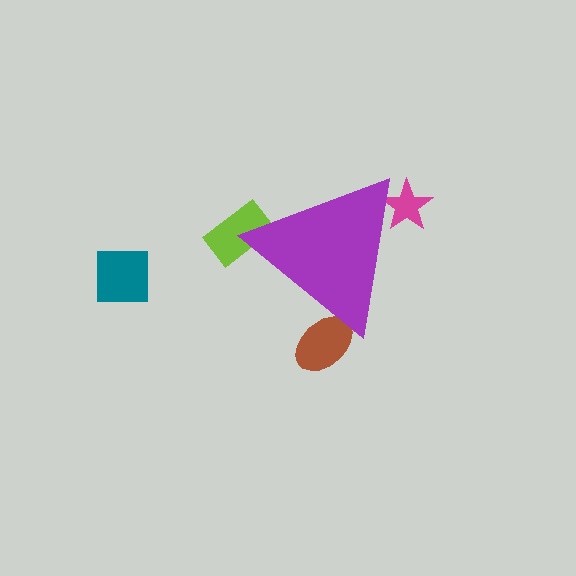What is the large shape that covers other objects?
A purple triangle.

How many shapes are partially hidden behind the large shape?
3 shapes are partially hidden.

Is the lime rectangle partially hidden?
Yes, the lime rectangle is partially hidden behind the purple triangle.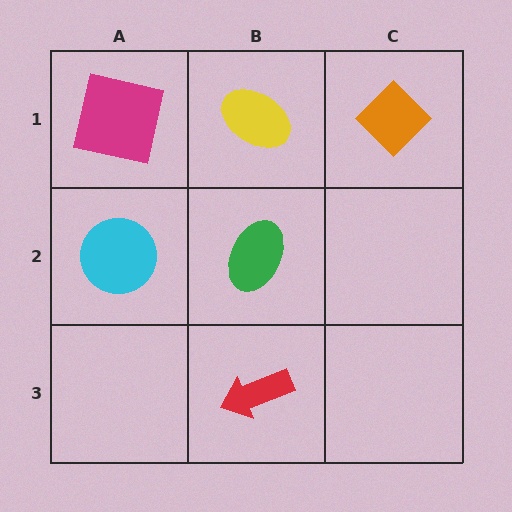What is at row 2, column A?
A cyan circle.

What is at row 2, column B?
A green ellipse.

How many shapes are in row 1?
3 shapes.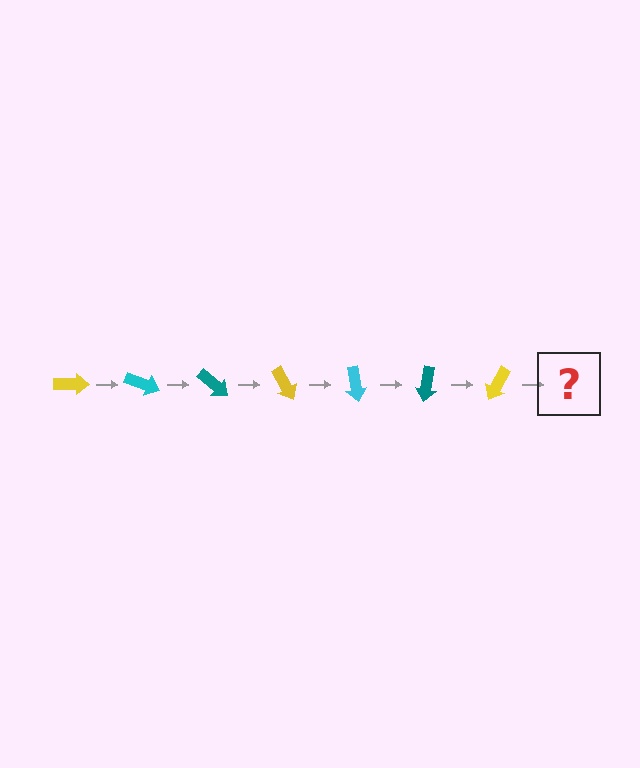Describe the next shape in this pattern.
It should be a cyan arrow, rotated 140 degrees from the start.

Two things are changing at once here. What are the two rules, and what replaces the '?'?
The two rules are that it rotates 20 degrees each step and the color cycles through yellow, cyan, and teal. The '?' should be a cyan arrow, rotated 140 degrees from the start.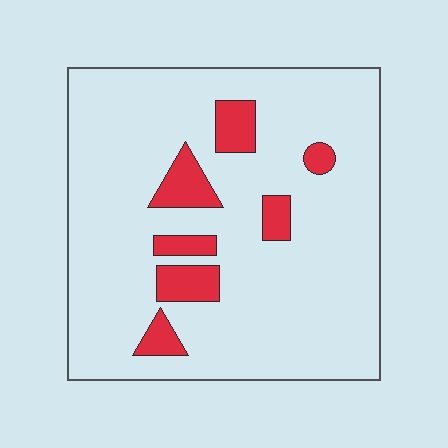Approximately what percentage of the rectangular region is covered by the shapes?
Approximately 10%.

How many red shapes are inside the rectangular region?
7.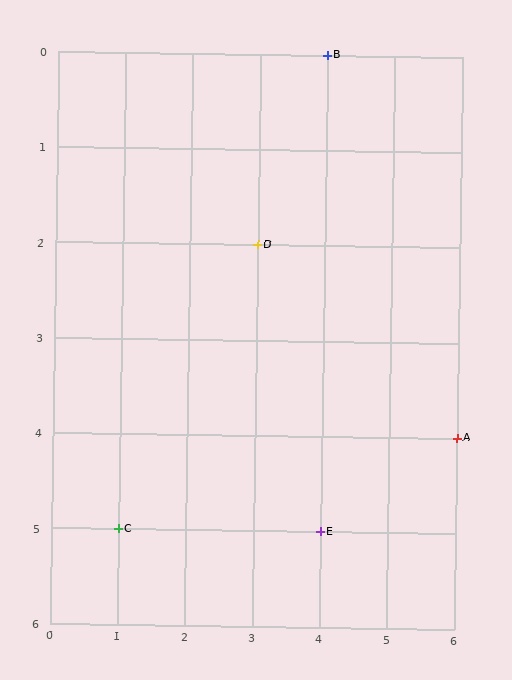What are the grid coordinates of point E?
Point E is at grid coordinates (4, 5).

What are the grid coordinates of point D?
Point D is at grid coordinates (3, 2).